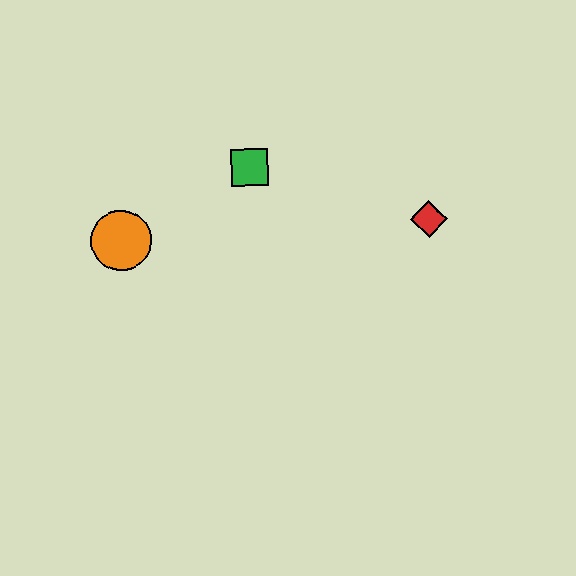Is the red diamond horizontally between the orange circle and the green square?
No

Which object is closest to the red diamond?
The green square is closest to the red diamond.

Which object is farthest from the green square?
The red diamond is farthest from the green square.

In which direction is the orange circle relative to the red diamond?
The orange circle is to the left of the red diamond.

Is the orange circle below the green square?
Yes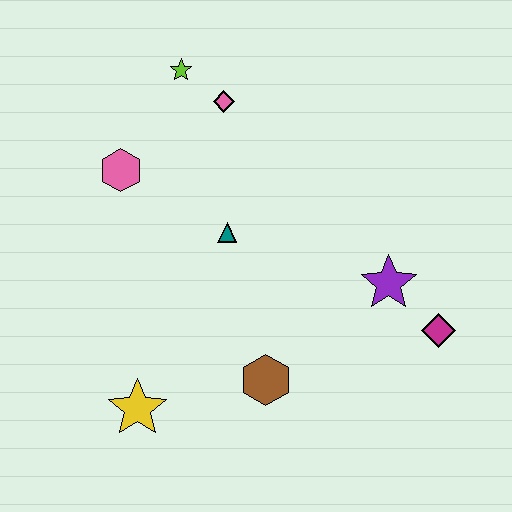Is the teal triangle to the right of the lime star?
Yes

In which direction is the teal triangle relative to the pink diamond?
The teal triangle is below the pink diamond.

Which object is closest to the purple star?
The magenta diamond is closest to the purple star.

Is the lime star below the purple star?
No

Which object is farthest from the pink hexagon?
The magenta diamond is farthest from the pink hexagon.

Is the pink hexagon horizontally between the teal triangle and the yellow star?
No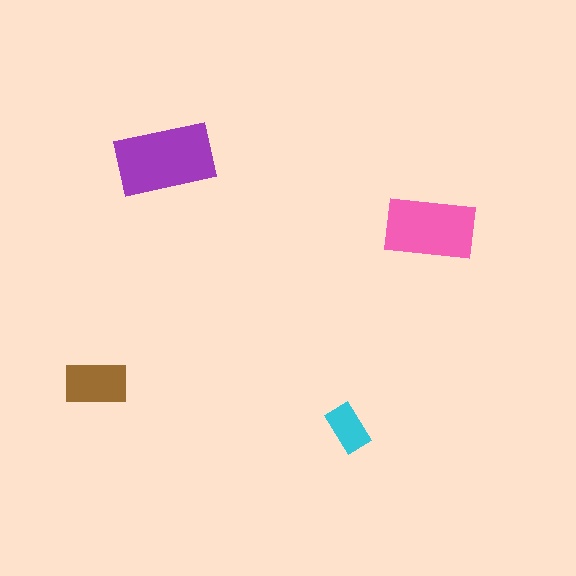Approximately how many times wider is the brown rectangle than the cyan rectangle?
About 1.5 times wider.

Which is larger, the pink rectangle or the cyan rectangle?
The pink one.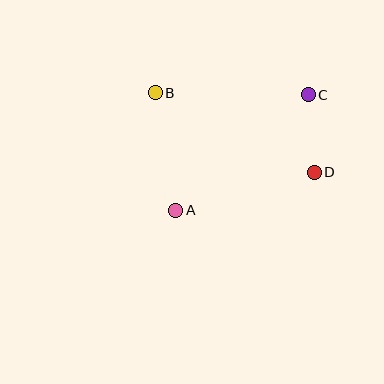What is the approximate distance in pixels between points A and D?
The distance between A and D is approximately 143 pixels.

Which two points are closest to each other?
Points C and D are closest to each other.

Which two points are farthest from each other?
Points B and D are farthest from each other.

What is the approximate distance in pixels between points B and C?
The distance between B and C is approximately 153 pixels.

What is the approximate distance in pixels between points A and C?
The distance between A and C is approximately 176 pixels.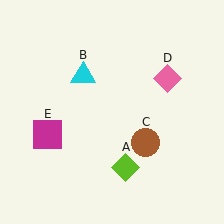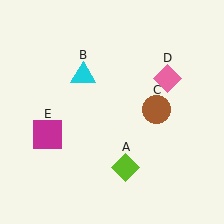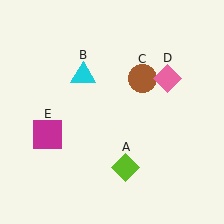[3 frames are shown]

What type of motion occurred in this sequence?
The brown circle (object C) rotated counterclockwise around the center of the scene.